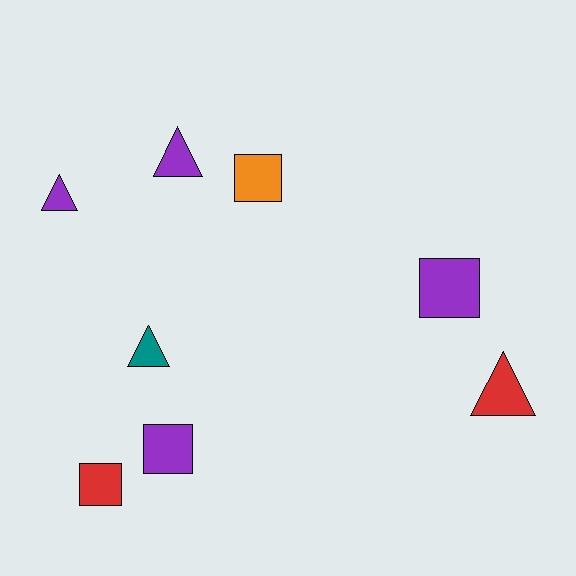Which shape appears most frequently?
Triangle, with 4 objects.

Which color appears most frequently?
Purple, with 4 objects.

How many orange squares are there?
There is 1 orange square.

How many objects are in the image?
There are 8 objects.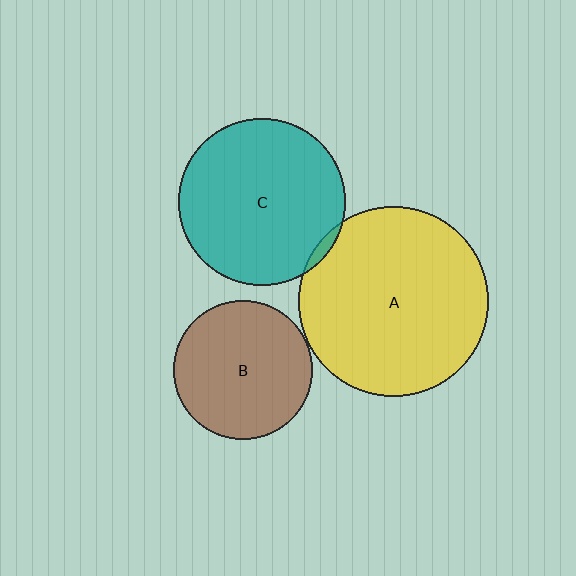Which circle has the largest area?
Circle A (yellow).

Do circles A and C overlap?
Yes.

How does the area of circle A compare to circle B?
Approximately 1.9 times.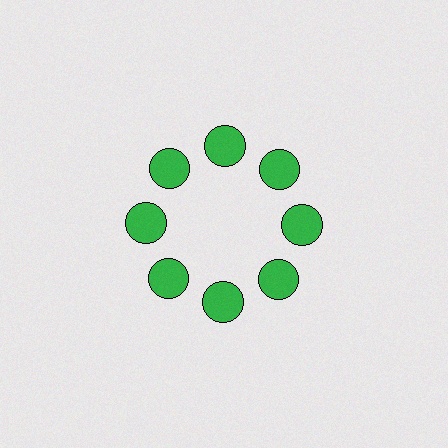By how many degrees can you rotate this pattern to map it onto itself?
The pattern maps onto itself every 45 degrees of rotation.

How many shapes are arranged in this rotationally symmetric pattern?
There are 8 shapes, arranged in 8 groups of 1.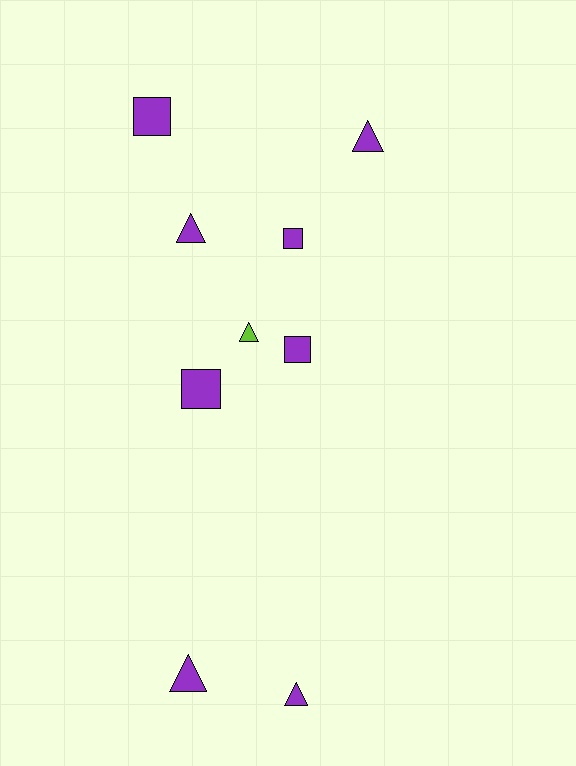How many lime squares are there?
There are no lime squares.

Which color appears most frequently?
Purple, with 8 objects.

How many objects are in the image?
There are 9 objects.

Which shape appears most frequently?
Triangle, with 5 objects.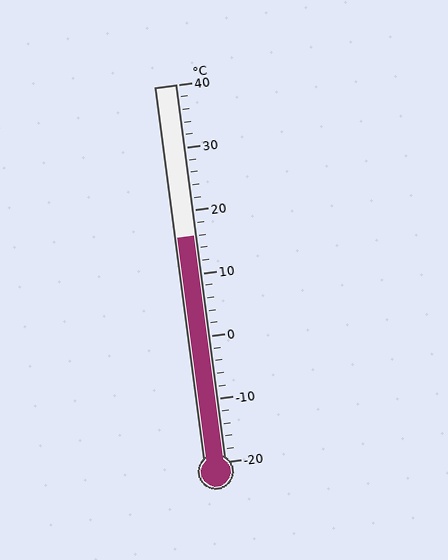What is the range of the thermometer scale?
The thermometer scale ranges from -20°C to 40°C.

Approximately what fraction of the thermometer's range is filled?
The thermometer is filled to approximately 60% of its range.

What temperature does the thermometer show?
The thermometer shows approximately 16°C.